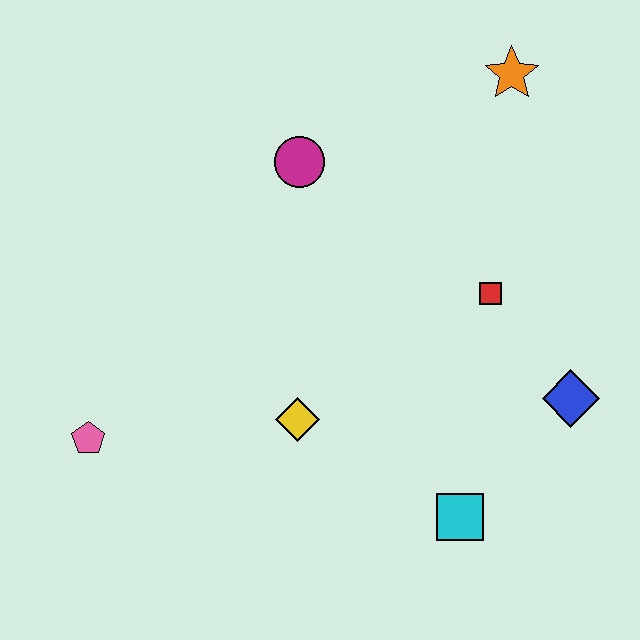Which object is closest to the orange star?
The red square is closest to the orange star.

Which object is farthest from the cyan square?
The orange star is farthest from the cyan square.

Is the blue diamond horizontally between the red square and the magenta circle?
No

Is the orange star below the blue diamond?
No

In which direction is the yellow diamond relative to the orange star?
The yellow diamond is below the orange star.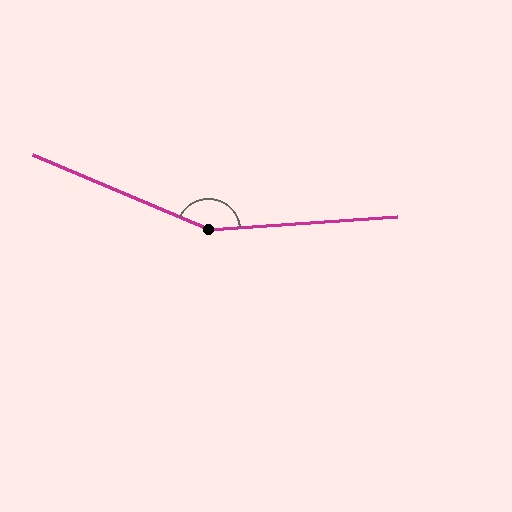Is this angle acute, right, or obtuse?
It is obtuse.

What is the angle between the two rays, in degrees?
Approximately 153 degrees.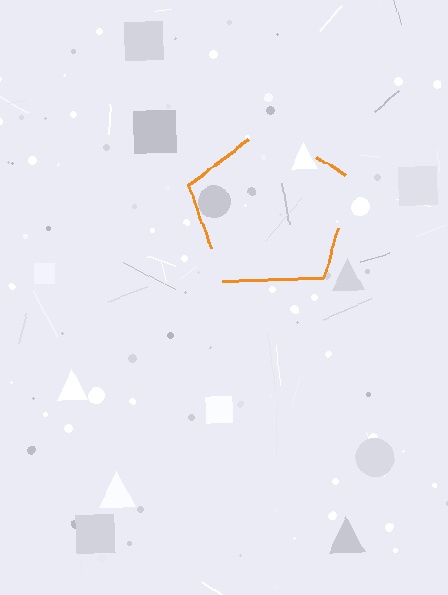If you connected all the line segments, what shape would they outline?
They would outline a pentagon.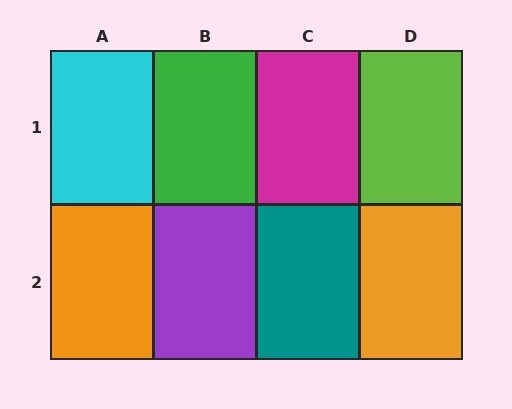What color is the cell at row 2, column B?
Purple.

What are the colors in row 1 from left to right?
Cyan, green, magenta, lime.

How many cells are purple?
1 cell is purple.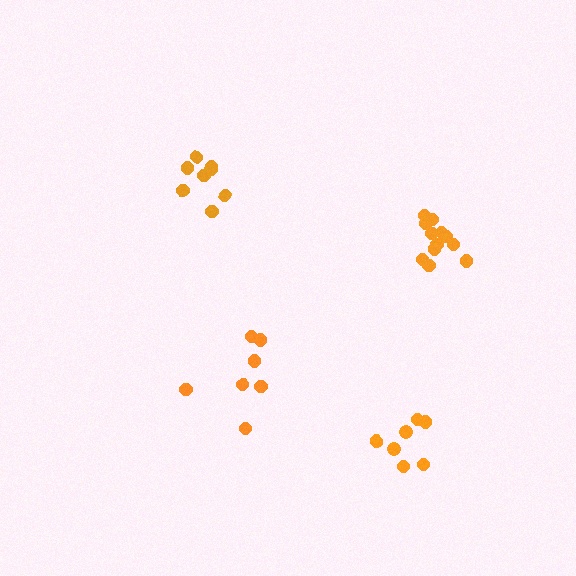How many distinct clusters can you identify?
There are 4 distinct clusters.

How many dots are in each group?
Group 1: 12 dots, Group 2: 7 dots, Group 3: 7 dots, Group 4: 8 dots (34 total).